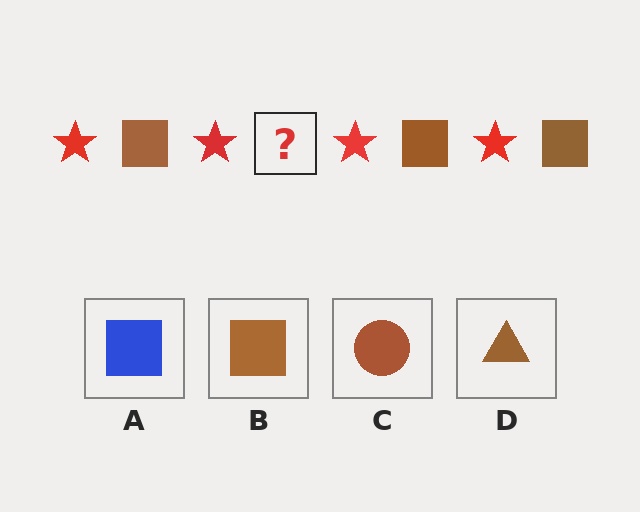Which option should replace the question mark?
Option B.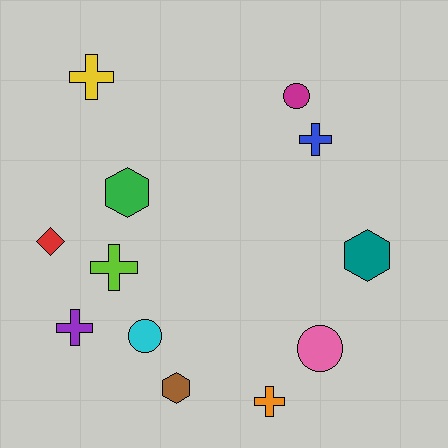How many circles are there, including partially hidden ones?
There are 3 circles.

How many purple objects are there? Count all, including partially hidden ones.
There is 1 purple object.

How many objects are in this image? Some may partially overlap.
There are 12 objects.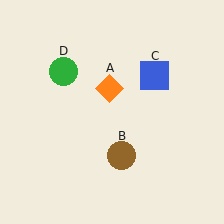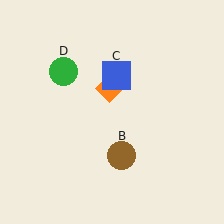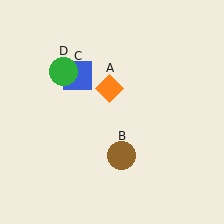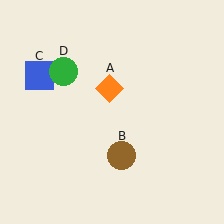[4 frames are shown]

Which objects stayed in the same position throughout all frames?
Orange diamond (object A) and brown circle (object B) and green circle (object D) remained stationary.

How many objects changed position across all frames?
1 object changed position: blue square (object C).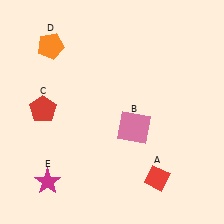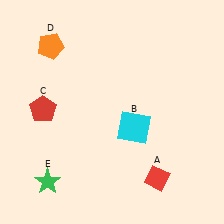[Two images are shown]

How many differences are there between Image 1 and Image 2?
There are 2 differences between the two images.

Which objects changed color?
B changed from pink to cyan. E changed from magenta to green.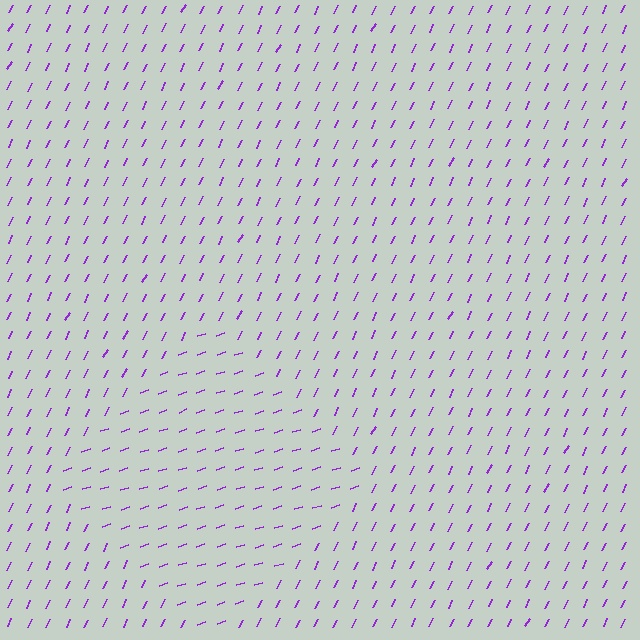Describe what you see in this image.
The image is filled with small purple line segments. A diamond region in the image has lines oriented differently from the surrounding lines, creating a visible texture boundary.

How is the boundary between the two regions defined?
The boundary is defined purely by a change in line orientation (approximately 45 degrees difference). All lines are the same color and thickness.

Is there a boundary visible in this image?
Yes, there is a texture boundary formed by a change in line orientation.